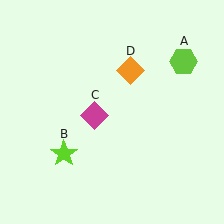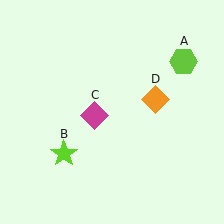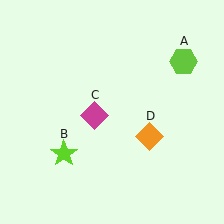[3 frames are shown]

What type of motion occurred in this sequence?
The orange diamond (object D) rotated clockwise around the center of the scene.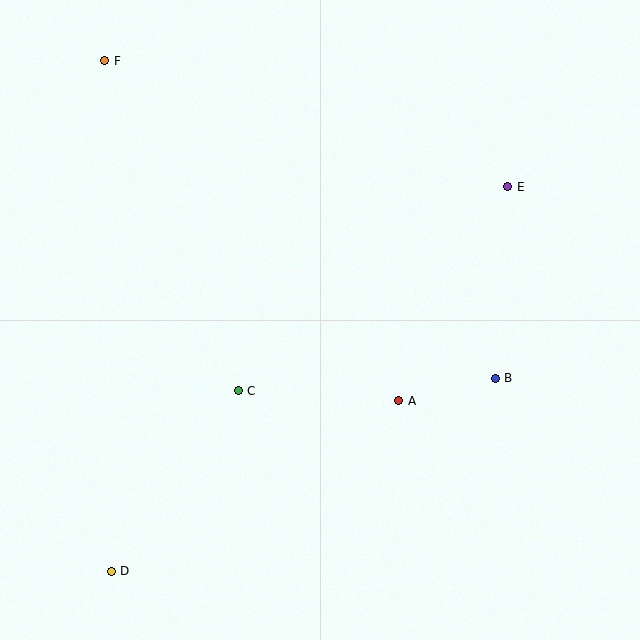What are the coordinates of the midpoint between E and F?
The midpoint between E and F is at (306, 124).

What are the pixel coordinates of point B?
Point B is at (495, 378).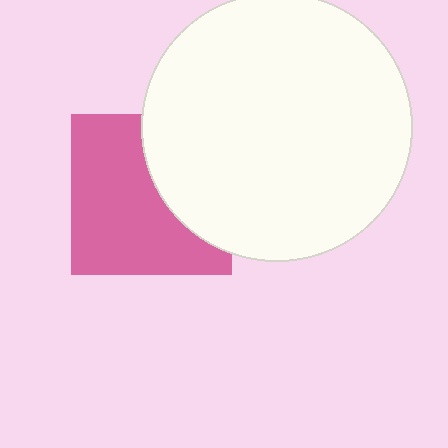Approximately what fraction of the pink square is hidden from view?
Roughly 37% of the pink square is hidden behind the white circle.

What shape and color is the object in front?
The object in front is a white circle.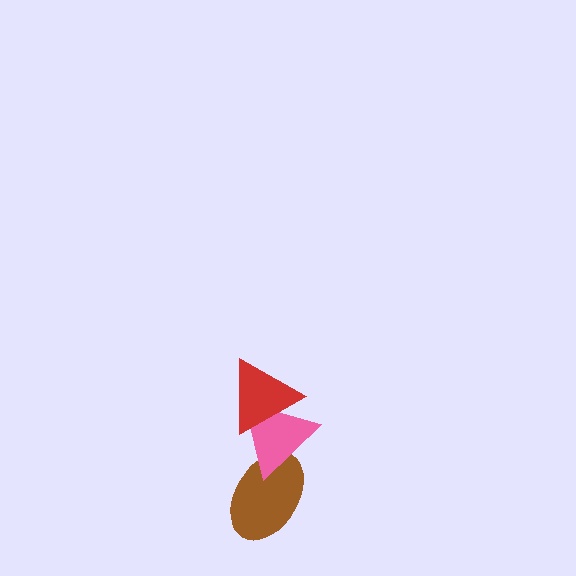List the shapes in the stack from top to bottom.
From top to bottom: the red triangle, the pink triangle, the brown ellipse.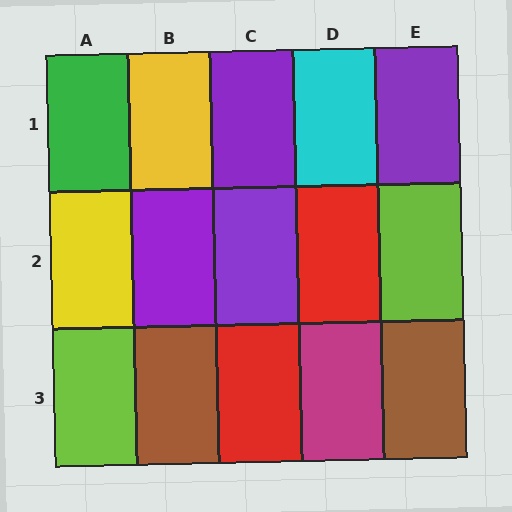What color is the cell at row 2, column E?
Lime.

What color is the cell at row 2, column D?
Red.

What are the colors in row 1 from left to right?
Green, yellow, purple, cyan, purple.